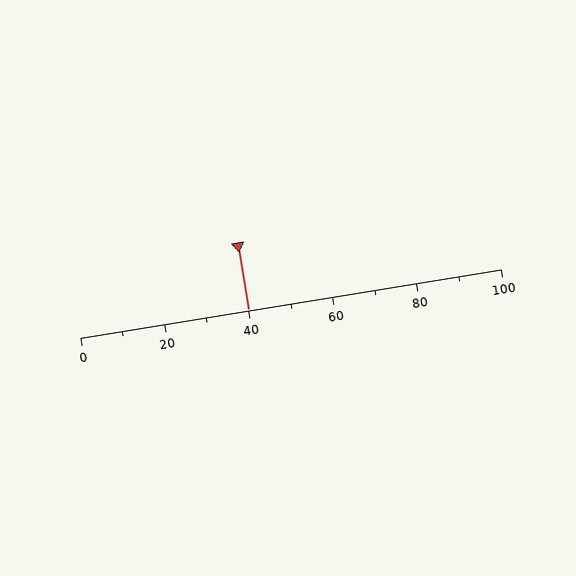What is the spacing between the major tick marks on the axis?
The major ticks are spaced 20 apart.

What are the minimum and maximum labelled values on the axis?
The axis runs from 0 to 100.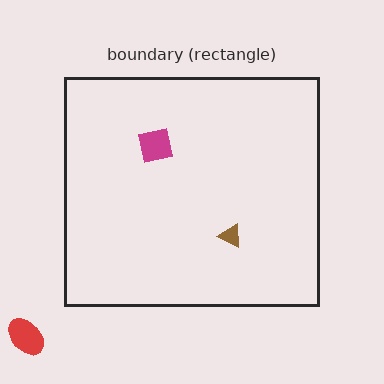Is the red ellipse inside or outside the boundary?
Outside.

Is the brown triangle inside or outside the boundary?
Inside.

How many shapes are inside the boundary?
2 inside, 1 outside.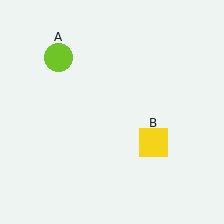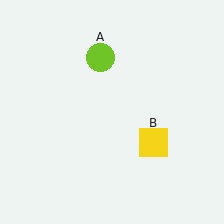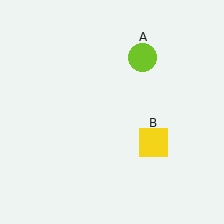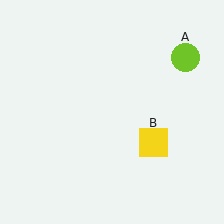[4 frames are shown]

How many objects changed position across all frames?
1 object changed position: lime circle (object A).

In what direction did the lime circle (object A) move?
The lime circle (object A) moved right.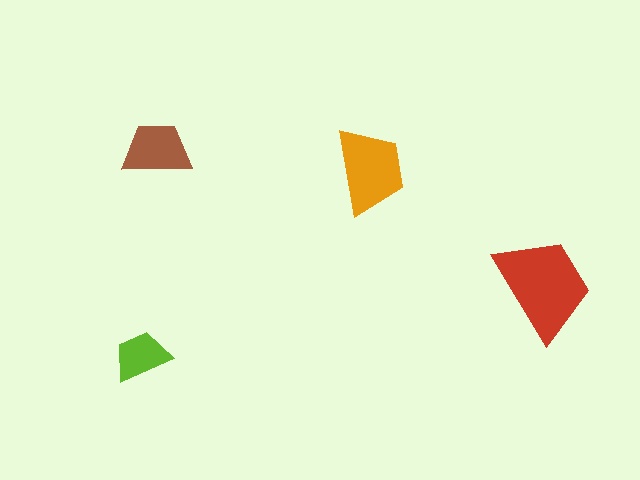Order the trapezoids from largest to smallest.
the red one, the orange one, the brown one, the lime one.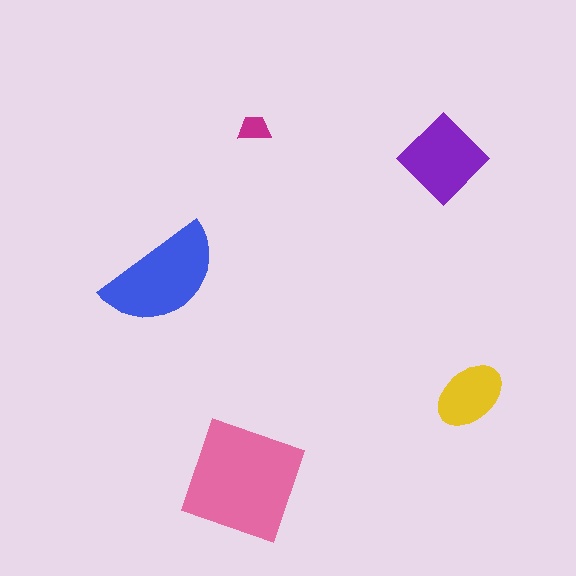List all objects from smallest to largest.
The magenta trapezoid, the yellow ellipse, the purple diamond, the blue semicircle, the pink square.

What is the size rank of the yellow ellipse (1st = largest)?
4th.